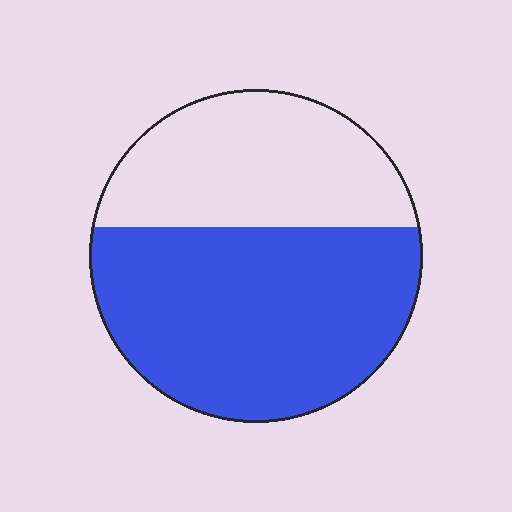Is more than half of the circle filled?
Yes.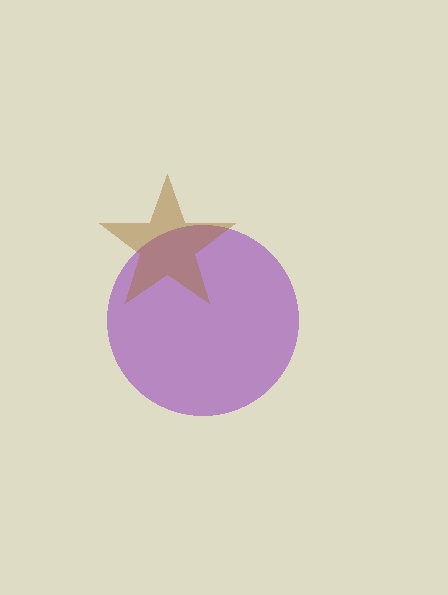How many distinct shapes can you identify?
There are 2 distinct shapes: a purple circle, a brown star.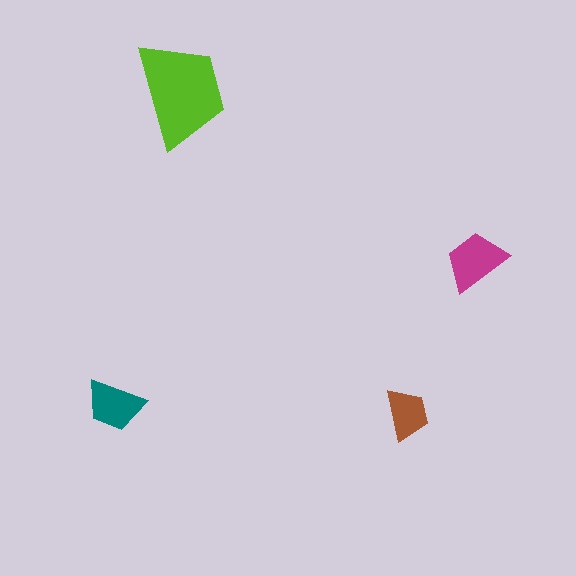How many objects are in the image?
There are 4 objects in the image.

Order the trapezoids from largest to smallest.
the lime one, the magenta one, the teal one, the brown one.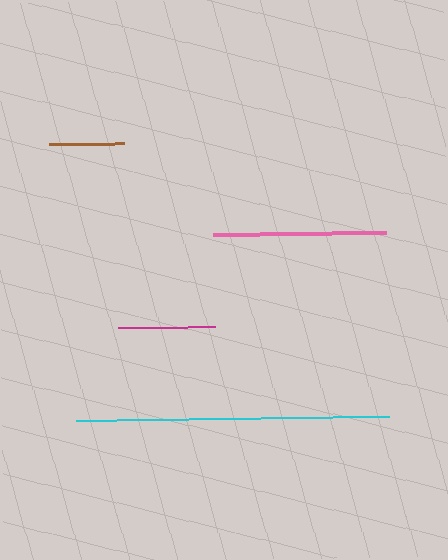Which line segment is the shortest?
The brown line is the shortest at approximately 75 pixels.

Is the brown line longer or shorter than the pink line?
The pink line is longer than the brown line.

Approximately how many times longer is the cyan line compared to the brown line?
The cyan line is approximately 4.2 times the length of the brown line.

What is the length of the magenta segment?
The magenta segment is approximately 96 pixels long.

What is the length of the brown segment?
The brown segment is approximately 75 pixels long.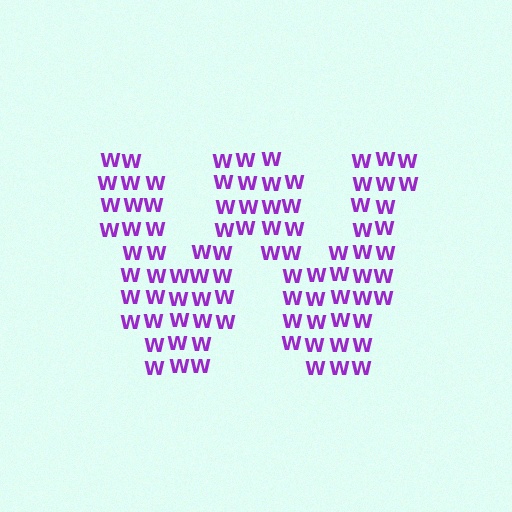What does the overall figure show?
The overall figure shows the letter W.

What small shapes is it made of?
It is made of small letter W's.